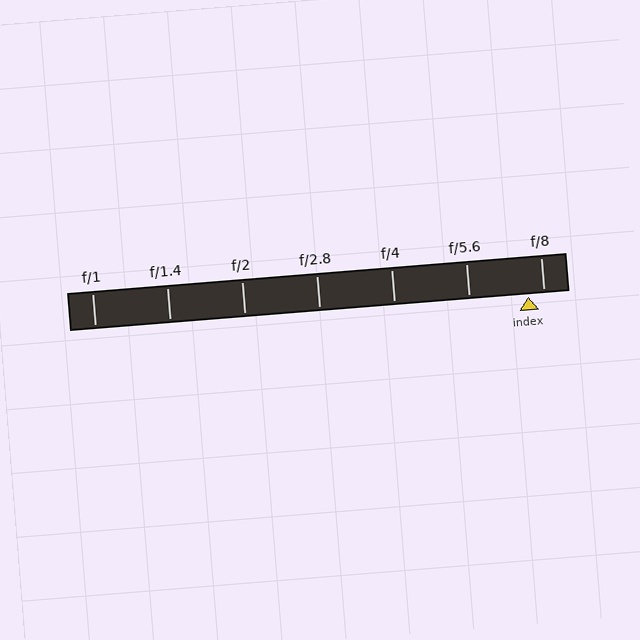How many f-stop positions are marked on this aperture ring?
There are 7 f-stop positions marked.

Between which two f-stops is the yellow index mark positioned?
The index mark is between f/5.6 and f/8.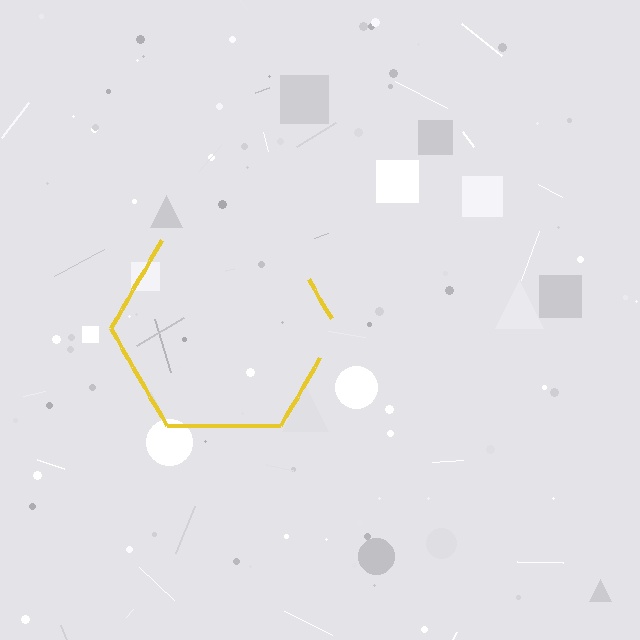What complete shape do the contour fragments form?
The contour fragments form a hexagon.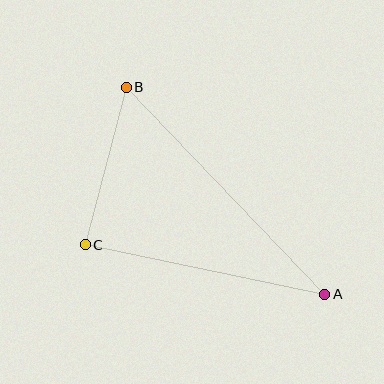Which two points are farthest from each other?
Points A and B are farthest from each other.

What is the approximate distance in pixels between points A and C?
The distance between A and C is approximately 245 pixels.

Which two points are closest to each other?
Points B and C are closest to each other.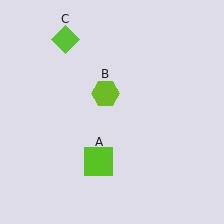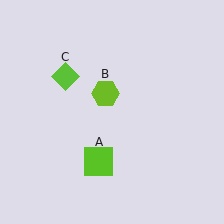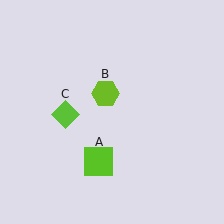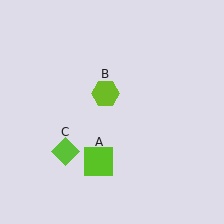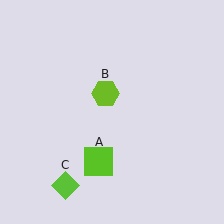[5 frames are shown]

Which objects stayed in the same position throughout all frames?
Lime square (object A) and lime hexagon (object B) remained stationary.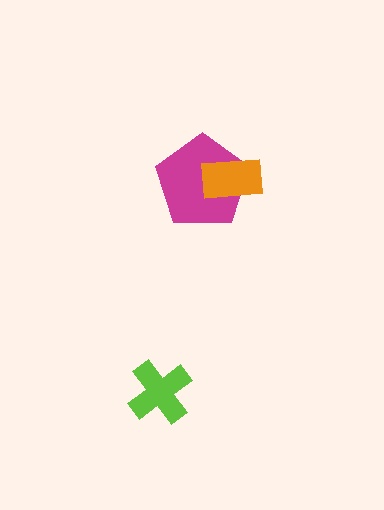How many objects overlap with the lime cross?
0 objects overlap with the lime cross.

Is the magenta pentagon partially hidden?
Yes, it is partially covered by another shape.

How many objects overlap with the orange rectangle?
1 object overlaps with the orange rectangle.